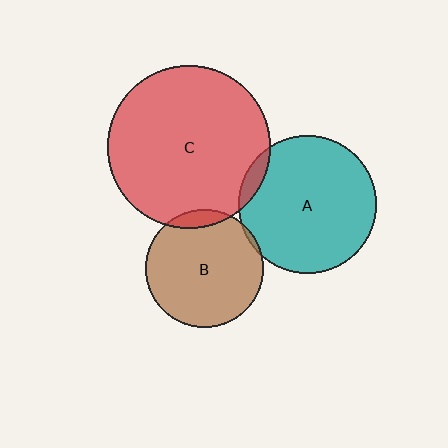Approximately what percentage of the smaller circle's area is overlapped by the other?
Approximately 5%.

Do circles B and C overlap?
Yes.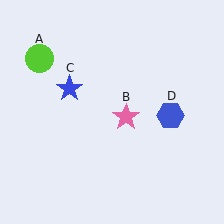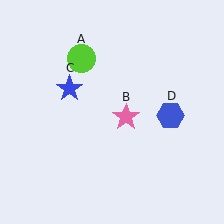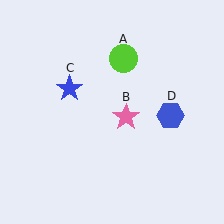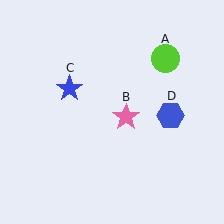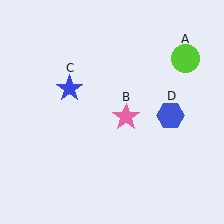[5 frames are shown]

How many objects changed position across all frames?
1 object changed position: lime circle (object A).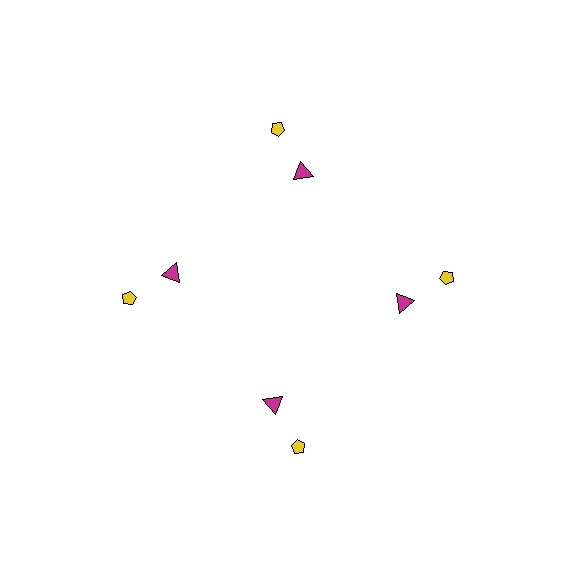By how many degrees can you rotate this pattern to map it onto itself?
The pattern maps onto itself every 90 degrees of rotation.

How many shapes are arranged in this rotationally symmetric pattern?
There are 8 shapes, arranged in 4 groups of 2.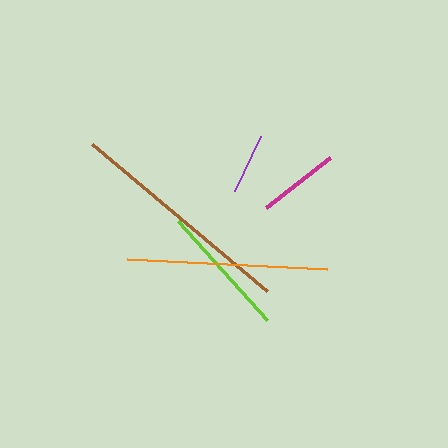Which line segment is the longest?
The brown line is the longest at approximately 228 pixels.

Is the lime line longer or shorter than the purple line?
The lime line is longer than the purple line.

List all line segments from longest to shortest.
From longest to shortest: brown, orange, lime, magenta, purple.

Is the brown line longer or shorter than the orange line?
The brown line is longer than the orange line.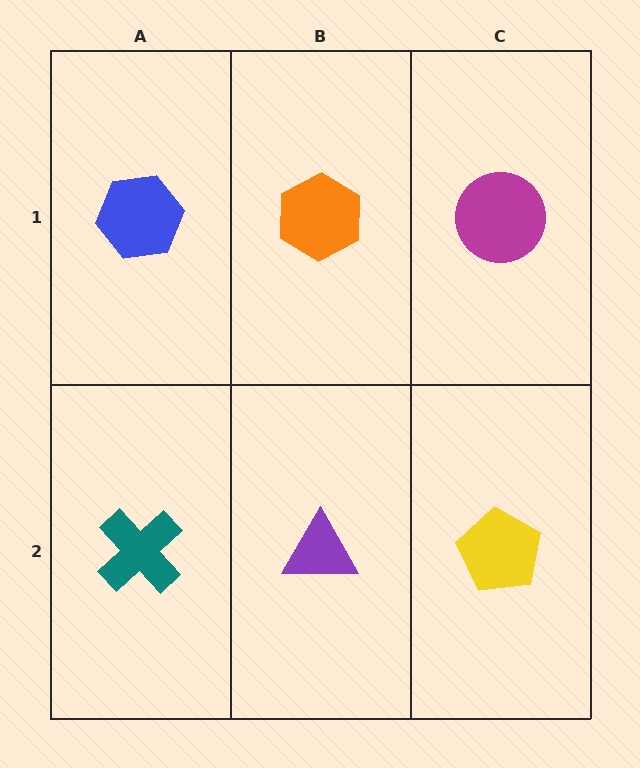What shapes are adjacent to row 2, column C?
A magenta circle (row 1, column C), a purple triangle (row 2, column B).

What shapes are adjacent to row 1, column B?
A purple triangle (row 2, column B), a blue hexagon (row 1, column A), a magenta circle (row 1, column C).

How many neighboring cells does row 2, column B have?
3.